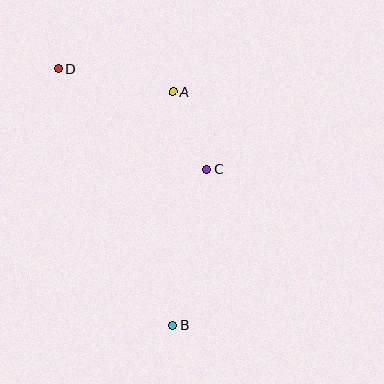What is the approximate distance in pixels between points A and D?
The distance between A and D is approximately 117 pixels.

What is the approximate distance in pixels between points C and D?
The distance between C and D is approximately 180 pixels.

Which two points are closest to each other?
Points A and C are closest to each other.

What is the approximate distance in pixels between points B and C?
The distance between B and C is approximately 159 pixels.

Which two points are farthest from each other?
Points B and D are farthest from each other.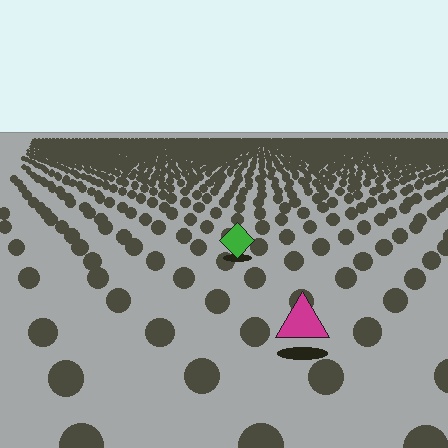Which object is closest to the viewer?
The magenta triangle is closest. The texture marks near it are larger and more spread out.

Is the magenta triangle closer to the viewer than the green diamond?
Yes. The magenta triangle is closer — you can tell from the texture gradient: the ground texture is coarser near it.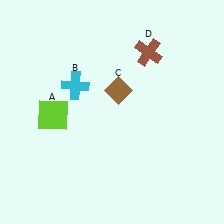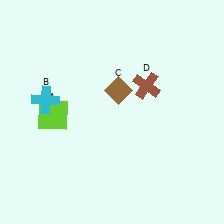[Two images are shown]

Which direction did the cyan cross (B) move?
The cyan cross (B) moved left.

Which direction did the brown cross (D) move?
The brown cross (D) moved down.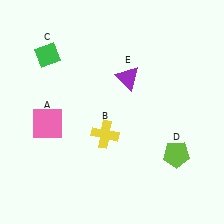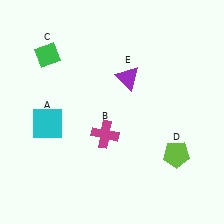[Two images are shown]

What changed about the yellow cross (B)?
In Image 1, B is yellow. In Image 2, it changed to magenta.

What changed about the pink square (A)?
In Image 1, A is pink. In Image 2, it changed to cyan.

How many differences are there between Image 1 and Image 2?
There are 2 differences between the two images.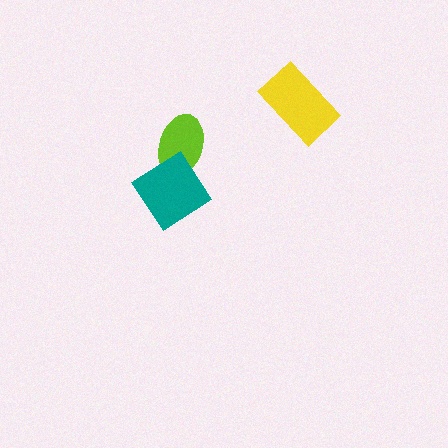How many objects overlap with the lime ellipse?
1 object overlaps with the lime ellipse.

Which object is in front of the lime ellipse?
The teal diamond is in front of the lime ellipse.